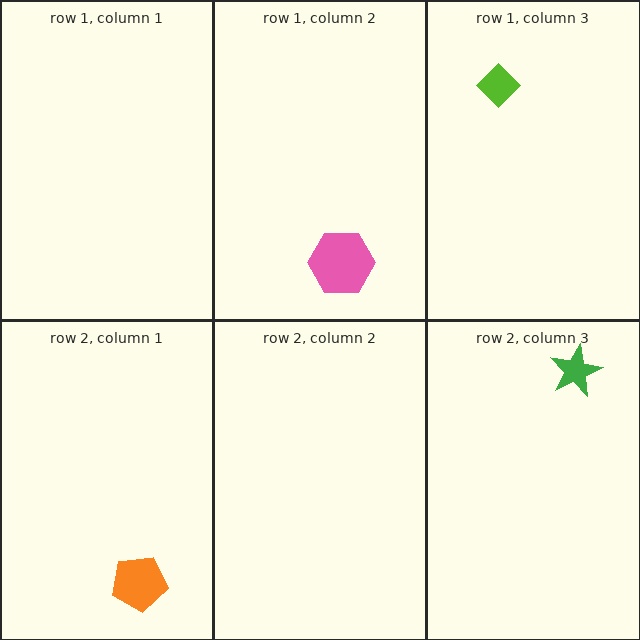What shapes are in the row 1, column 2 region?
The pink hexagon.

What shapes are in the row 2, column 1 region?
The orange pentagon.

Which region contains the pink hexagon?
The row 1, column 2 region.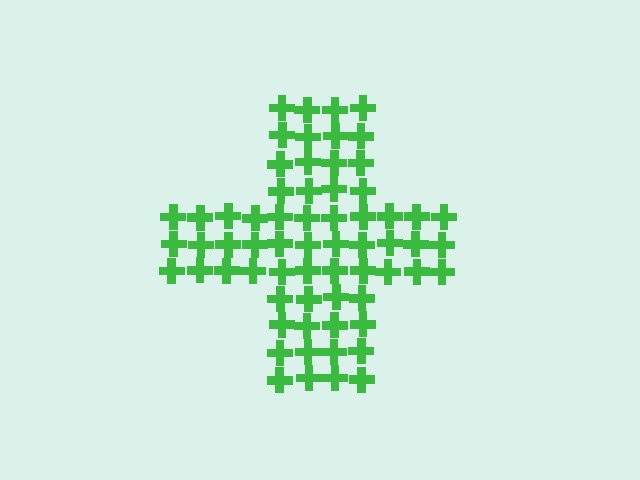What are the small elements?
The small elements are crosses.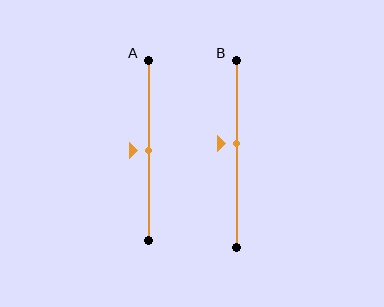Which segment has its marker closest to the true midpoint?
Segment A has its marker closest to the true midpoint.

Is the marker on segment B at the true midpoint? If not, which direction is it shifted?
No, the marker on segment B is shifted upward by about 5% of the segment length.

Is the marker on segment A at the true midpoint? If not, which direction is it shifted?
Yes, the marker on segment A is at the true midpoint.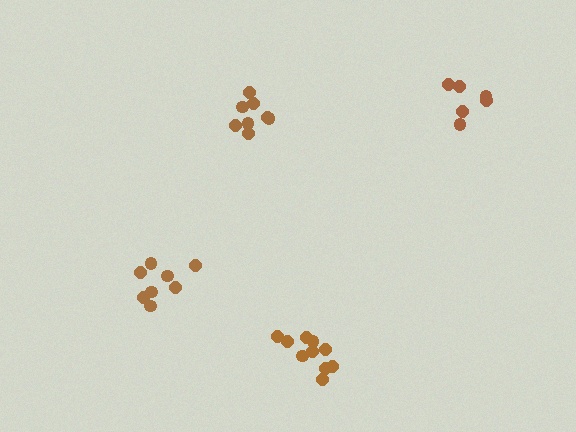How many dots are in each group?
Group 1: 10 dots, Group 2: 6 dots, Group 3: 8 dots, Group 4: 8 dots (32 total).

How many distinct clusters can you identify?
There are 4 distinct clusters.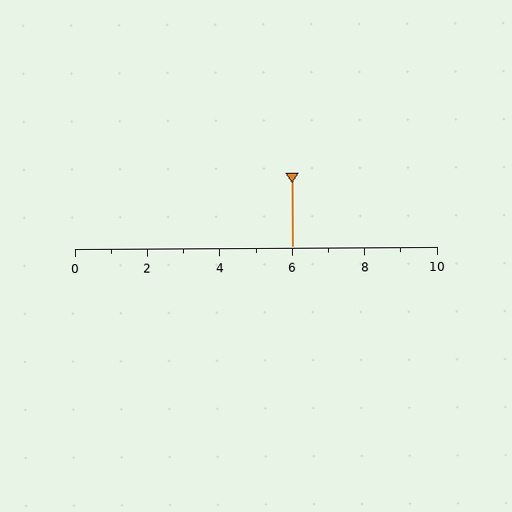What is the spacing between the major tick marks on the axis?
The major ticks are spaced 2 apart.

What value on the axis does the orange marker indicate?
The marker indicates approximately 6.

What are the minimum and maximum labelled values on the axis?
The axis runs from 0 to 10.